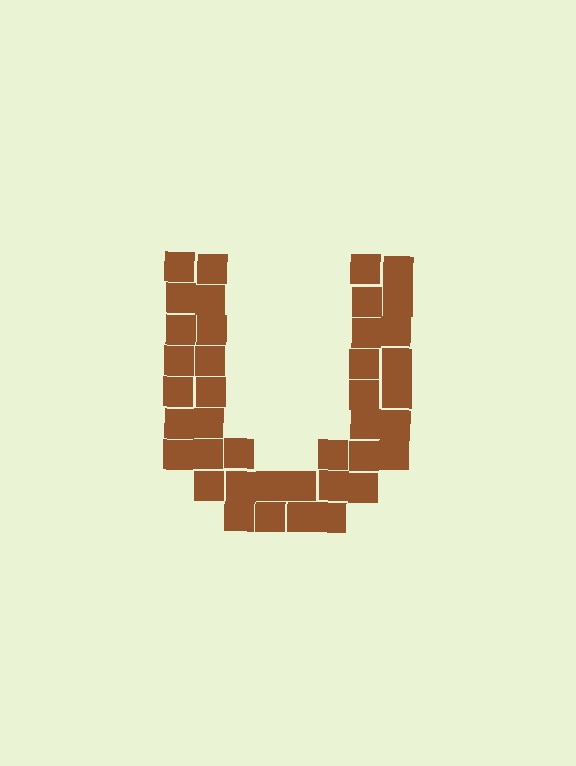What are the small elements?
The small elements are squares.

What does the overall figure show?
The overall figure shows the letter U.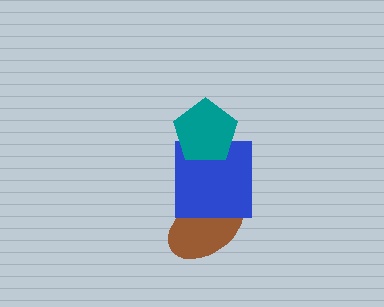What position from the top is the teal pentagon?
The teal pentagon is 1st from the top.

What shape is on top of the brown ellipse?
The blue square is on top of the brown ellipse.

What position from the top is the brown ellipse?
The brown ellipse is 3rd from the top.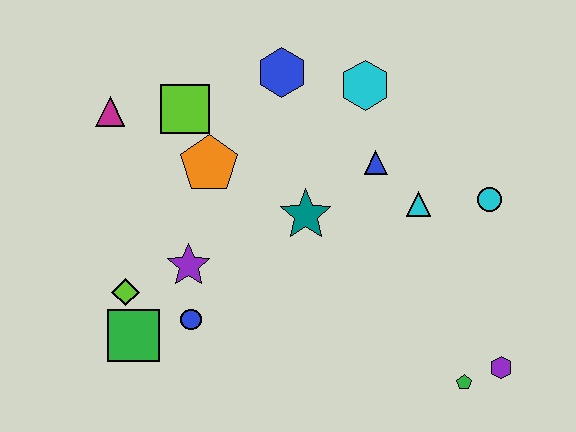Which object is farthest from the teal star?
The purple hexagon is farthest from the teal star.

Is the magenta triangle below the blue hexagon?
Yes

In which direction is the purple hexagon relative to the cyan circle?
The purple hexagon is below the cyan circle.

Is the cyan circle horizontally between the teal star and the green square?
No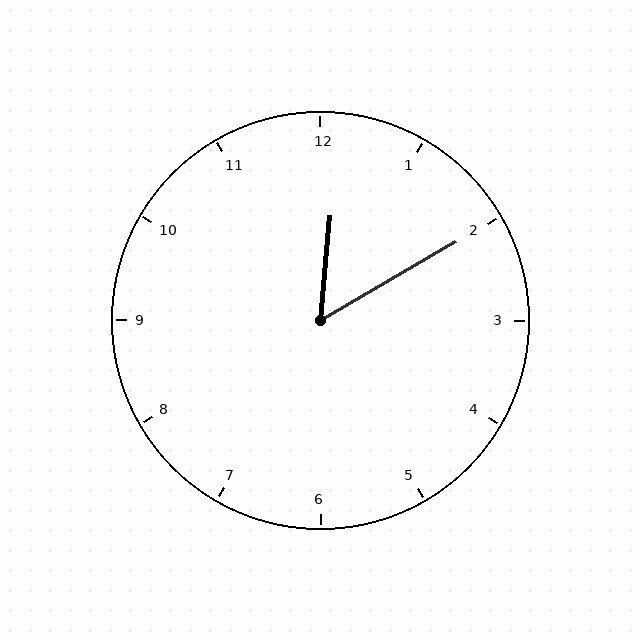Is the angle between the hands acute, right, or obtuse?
It is acute.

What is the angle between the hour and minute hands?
Approximately 55 degrees.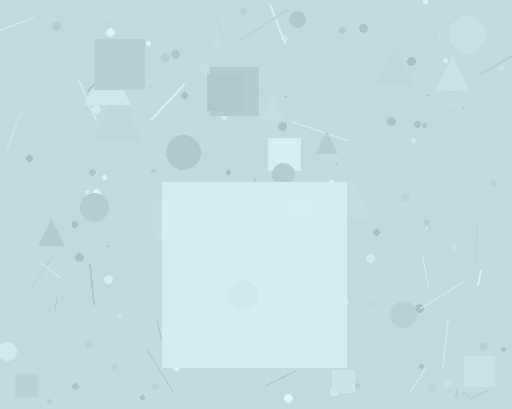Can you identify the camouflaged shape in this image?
The camouflaged shape is a square.